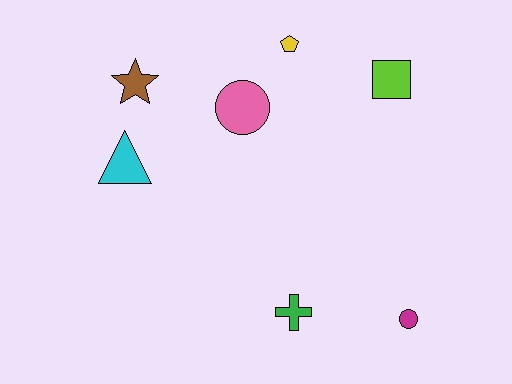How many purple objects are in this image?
There are no purple objects.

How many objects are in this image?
There are 7 objects.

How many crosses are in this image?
There is 1 cross.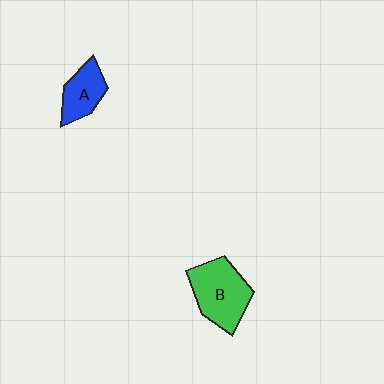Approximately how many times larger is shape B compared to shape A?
Approximately 1.7 times.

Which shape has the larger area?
Shape B (green).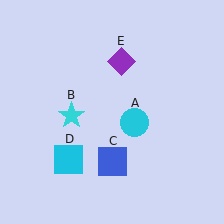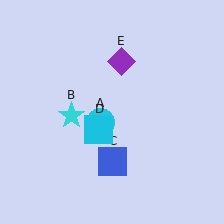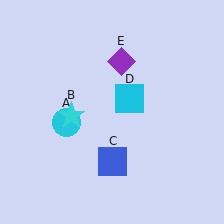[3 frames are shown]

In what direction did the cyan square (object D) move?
The cyan square (object D) moved up and to the right.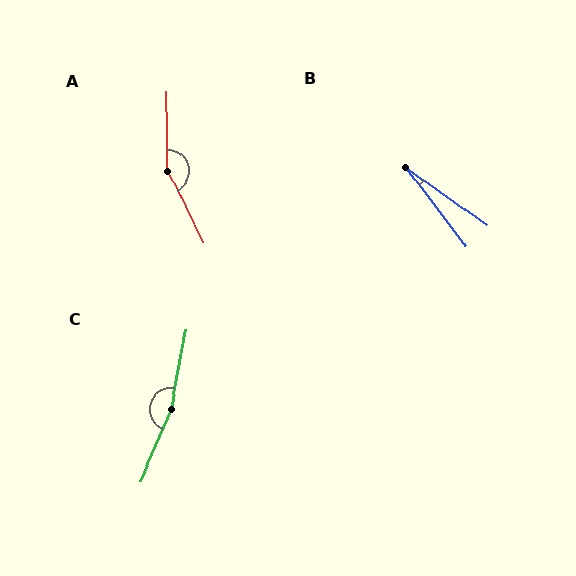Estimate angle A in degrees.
Approximately 154 degrees.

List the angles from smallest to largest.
B (17°), A (154°), C (167°).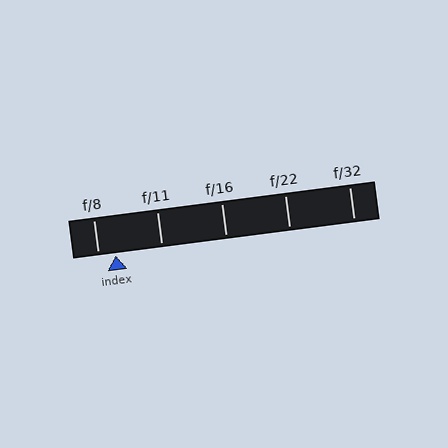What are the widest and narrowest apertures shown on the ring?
The widest aperture shown is f/8 and the narrowest is f/32.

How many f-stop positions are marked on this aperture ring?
There are 5 f-stop positions marked.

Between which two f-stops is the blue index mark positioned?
The index mark is between f/8 and f/11.